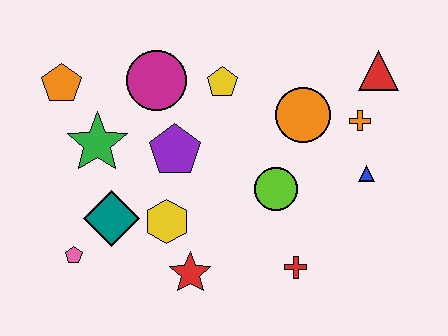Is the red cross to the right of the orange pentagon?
Yes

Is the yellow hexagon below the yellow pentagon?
Yes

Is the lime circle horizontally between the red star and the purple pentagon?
No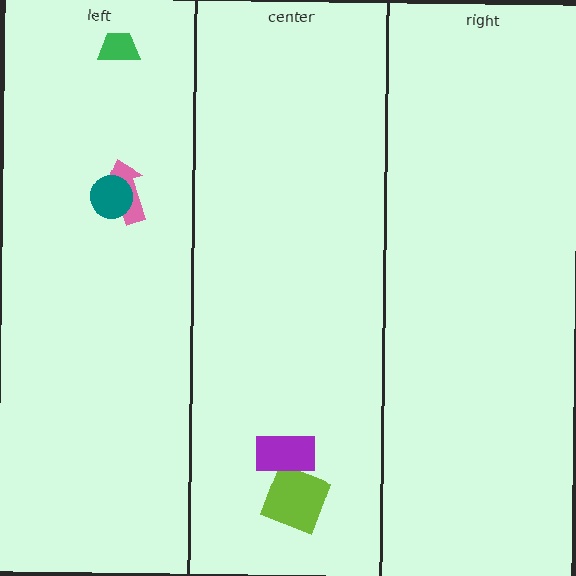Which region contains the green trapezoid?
The left region.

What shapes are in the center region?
The lime square, the purple rectangle.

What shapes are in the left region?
The green trapezoid, the pink arrow, the teal circle.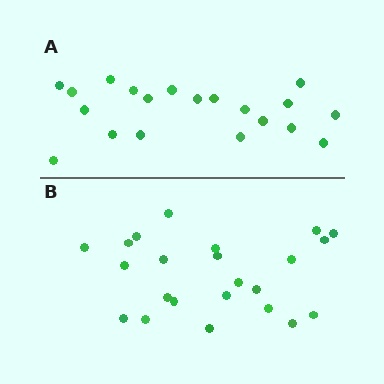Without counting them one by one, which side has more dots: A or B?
Region B (the bottom region) has more dots.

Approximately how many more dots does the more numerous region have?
Region B has just a few more — roughly 2 or 3 more dots than region A.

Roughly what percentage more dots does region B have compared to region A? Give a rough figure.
About 15% more.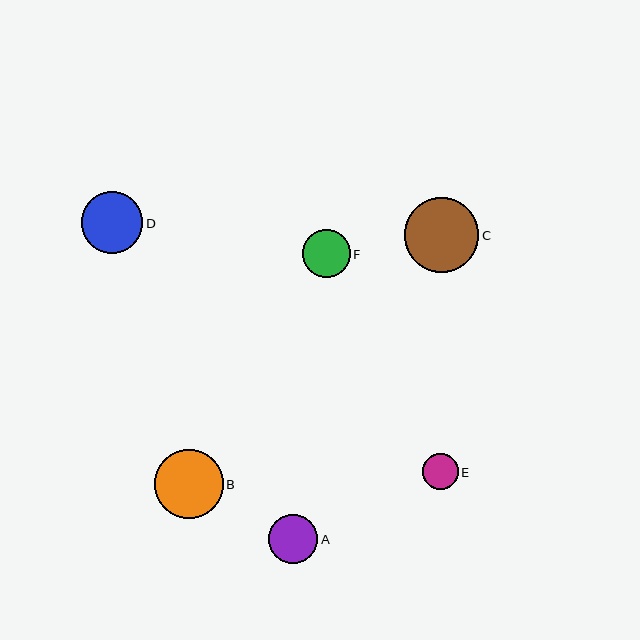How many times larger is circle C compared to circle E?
Circle C is approximately 2.1 times the size of circle E.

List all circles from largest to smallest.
From largest to smallest: C, B, D, A, F, E.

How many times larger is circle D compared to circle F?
Circle D is approximately 1.3 times the size of circle F.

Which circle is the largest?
Circle C is the largest with a size of approximately 74 pixels.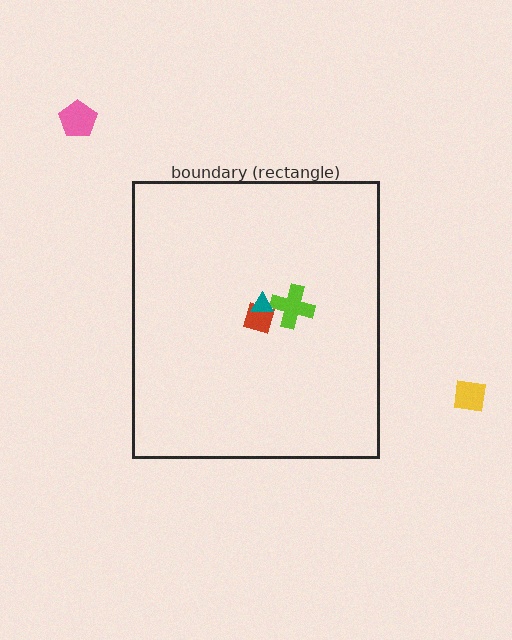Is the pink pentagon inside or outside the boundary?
Outside.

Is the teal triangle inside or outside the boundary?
Inside.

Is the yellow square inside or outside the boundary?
Outside.